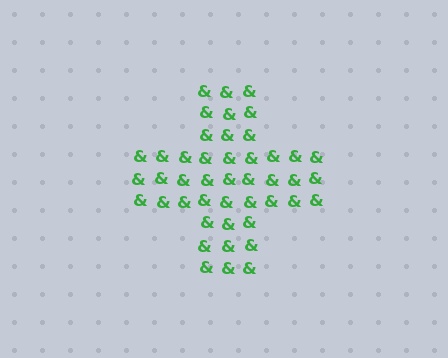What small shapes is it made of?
It is made of small ampersands.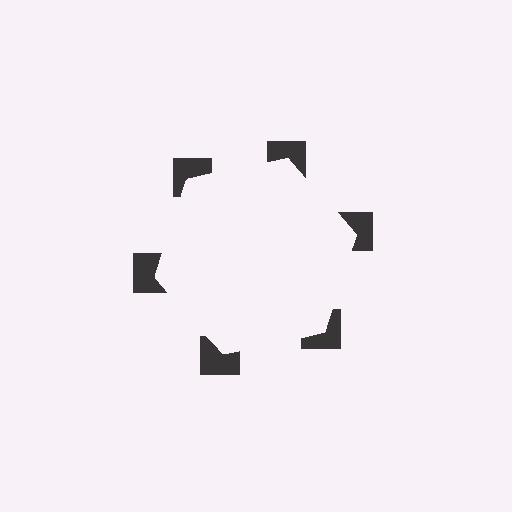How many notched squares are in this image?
There are 6 — one at each vertex of the illusory hexagon.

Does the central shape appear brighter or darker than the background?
It typically appears slightly brighter than the background, even though no actual brightness change is drawn.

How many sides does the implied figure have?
6 sides.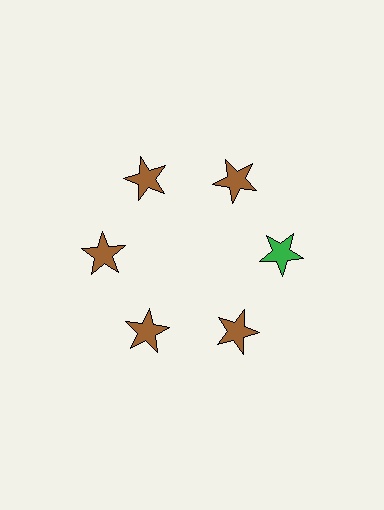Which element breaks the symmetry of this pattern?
The green star at roughly the 3 o'clock position breaks the symmetry. All other shapes are brown stars.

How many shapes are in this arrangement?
There are 6 shapes arranged in a ring pattern.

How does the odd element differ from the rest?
It has a different color: green instead of brown.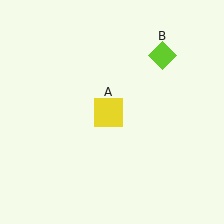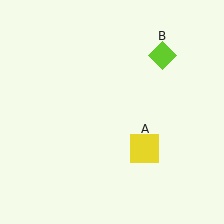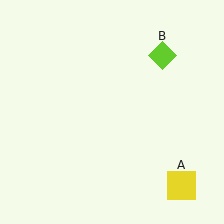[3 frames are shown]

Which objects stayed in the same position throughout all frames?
Lime diamond (object B) remained stationary.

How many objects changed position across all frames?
1 object changed position: yellow square (object A).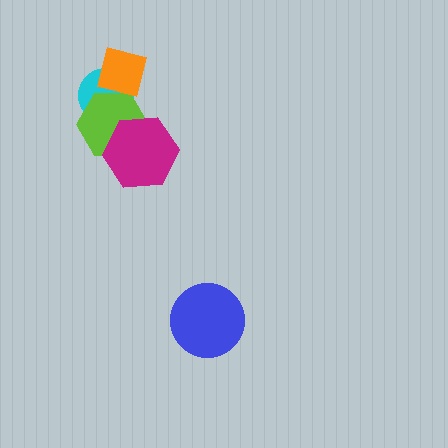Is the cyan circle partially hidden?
Yes, it is partially covered by another shape.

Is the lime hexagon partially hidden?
Yes, it is partially covered by another shape.